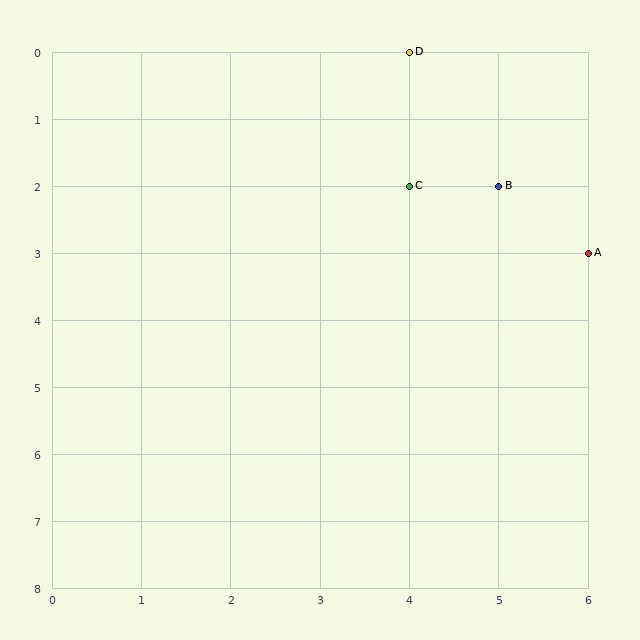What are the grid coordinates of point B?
Point B is at grid coordinates (5, 2).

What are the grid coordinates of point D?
Point D is at grid coordinates (4, 0).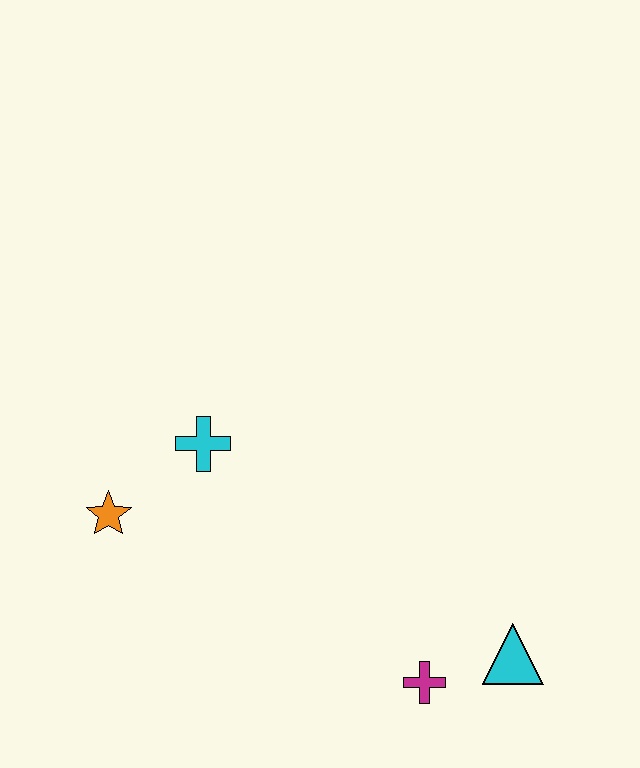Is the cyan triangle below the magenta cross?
No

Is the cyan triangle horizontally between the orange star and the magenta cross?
No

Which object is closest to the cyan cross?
The orange star is closest to the cyan cross.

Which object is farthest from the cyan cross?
The cyan triangle is farthest from the cyan cross.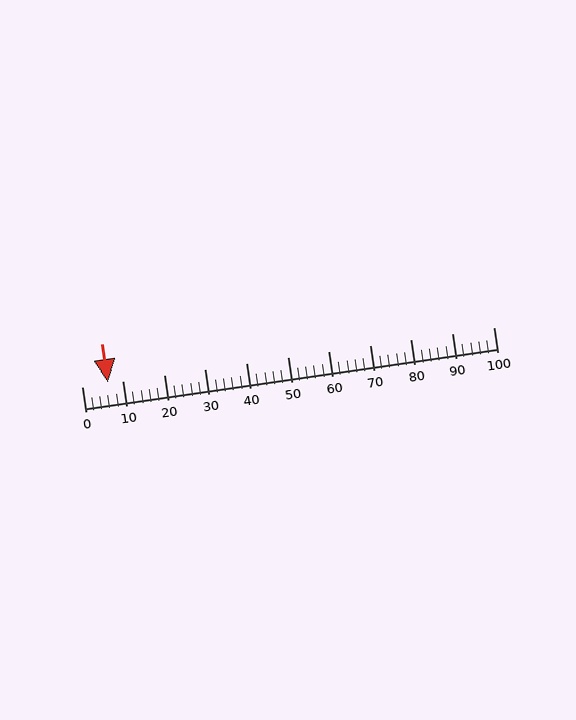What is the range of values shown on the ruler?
The ruler shows values from 0 to 100.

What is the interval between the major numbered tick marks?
The major tick marks are spaced 10 units apart.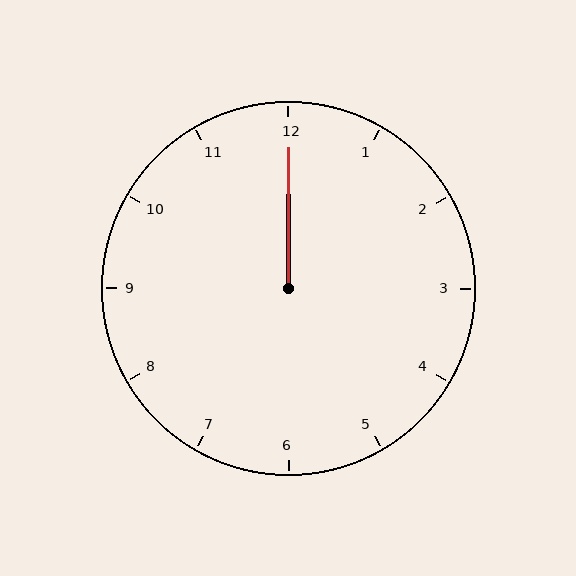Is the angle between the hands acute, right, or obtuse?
It is acute.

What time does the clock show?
12:00.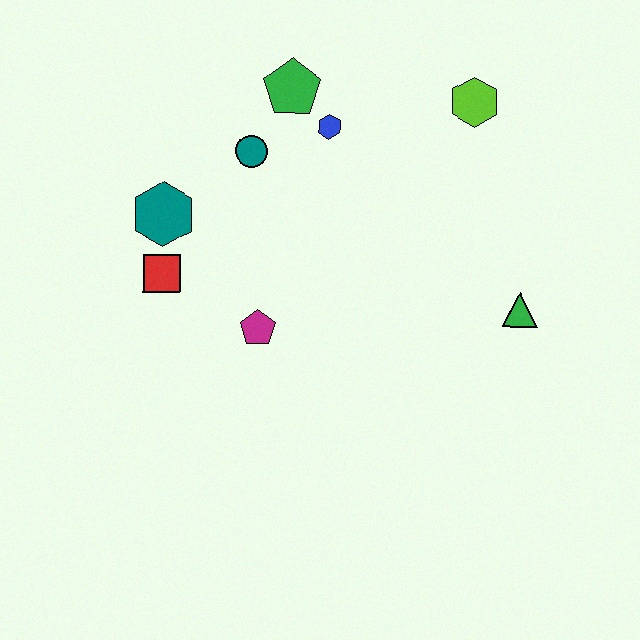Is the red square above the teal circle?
No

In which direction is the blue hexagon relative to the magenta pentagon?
The blue hexagon is above the magenta pentagon.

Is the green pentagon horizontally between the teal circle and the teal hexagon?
No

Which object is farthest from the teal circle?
The green triangle is farthest from the teal circle.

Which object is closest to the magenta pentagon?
The red square is closest to the magenta pentagon.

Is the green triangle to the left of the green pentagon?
No